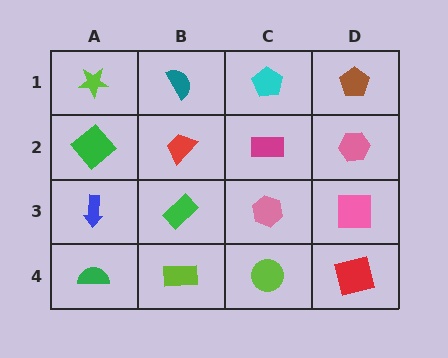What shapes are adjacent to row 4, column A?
A blue arrow (row 3, column A), a lime rectangle (row 4, column B).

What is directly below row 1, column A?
A green diamond.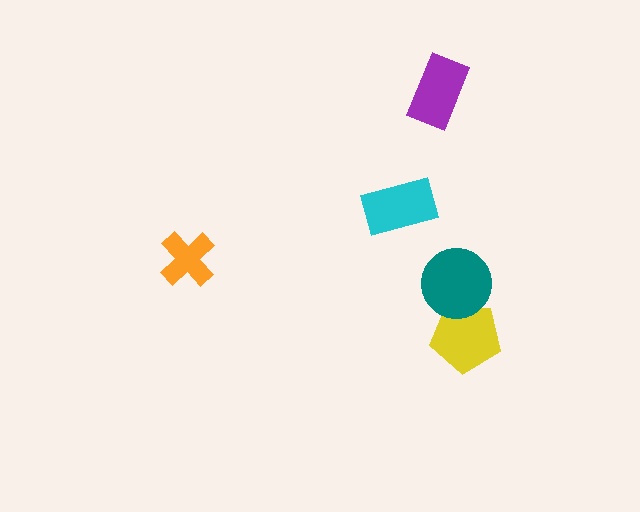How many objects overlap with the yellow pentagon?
1 object overlaps with the yellow pentagon.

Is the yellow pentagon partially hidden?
Yes, it is partially covered by another shape.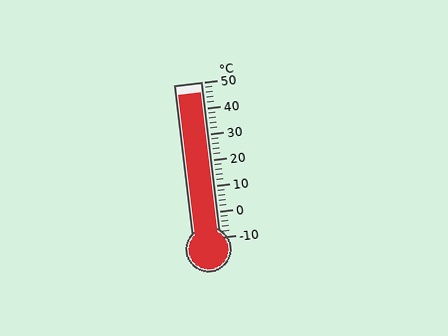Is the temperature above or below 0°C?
The temperature is above 0°C.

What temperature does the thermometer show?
The thermometer shows approximately 46°C.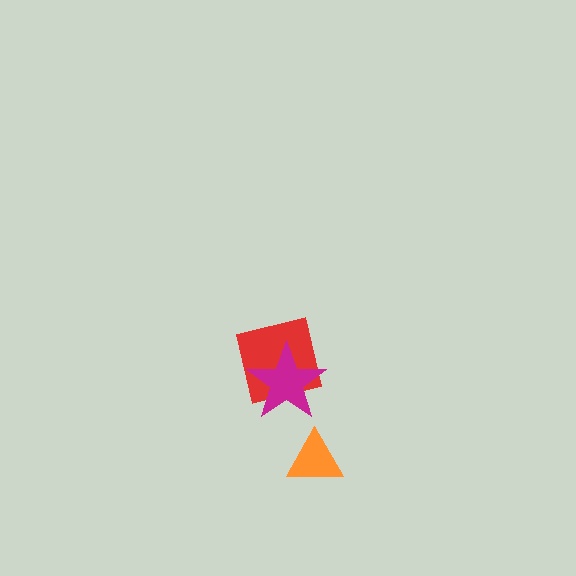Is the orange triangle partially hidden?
No, no other shape covers it.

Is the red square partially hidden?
Yes, it is partially covered by another shape.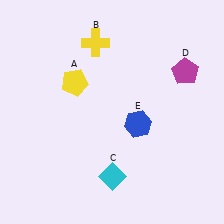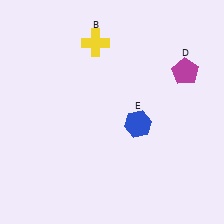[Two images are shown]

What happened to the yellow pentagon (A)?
The yellow pentagon (A) was removed in Image 2. It was in the top-left area of Image 1.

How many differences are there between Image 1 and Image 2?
There are 2 differences between the two images.